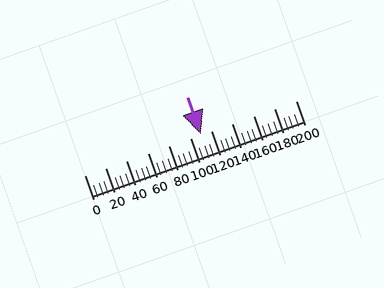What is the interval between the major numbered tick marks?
The major tick marks are spaced 20 units apart.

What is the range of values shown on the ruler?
The ruler shows values from 0 to 200.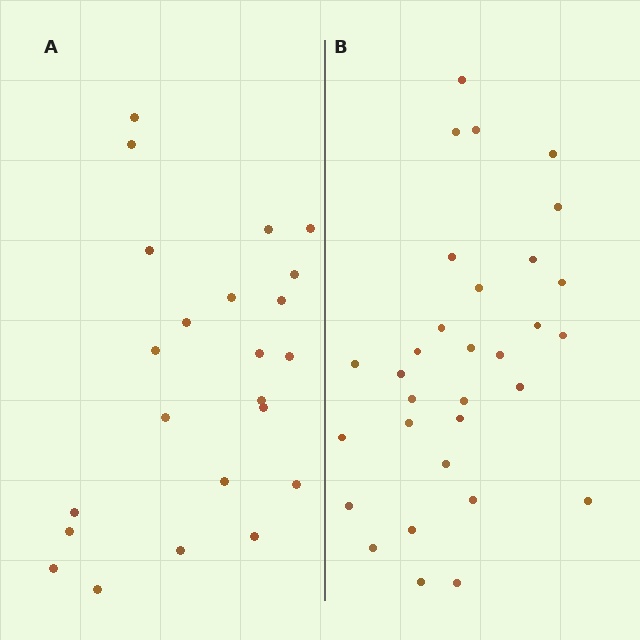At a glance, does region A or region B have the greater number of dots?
Region B (the right region) has more dots.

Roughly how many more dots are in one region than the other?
Region B has roughly 8 or so more dots than region A.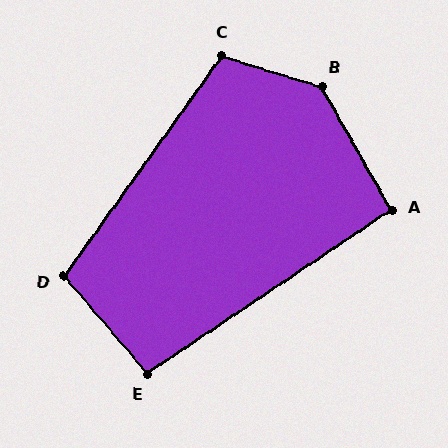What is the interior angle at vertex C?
Approximately 108 degrees (obtuse).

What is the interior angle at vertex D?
Approximately 104 degrees (obtuse).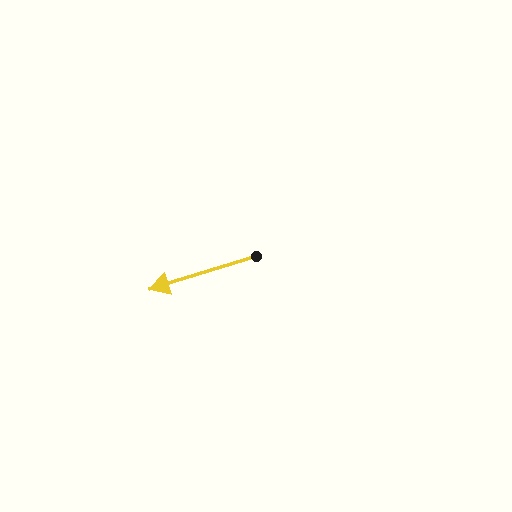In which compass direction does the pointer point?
West.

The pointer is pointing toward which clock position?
Roughly 8 o'clock.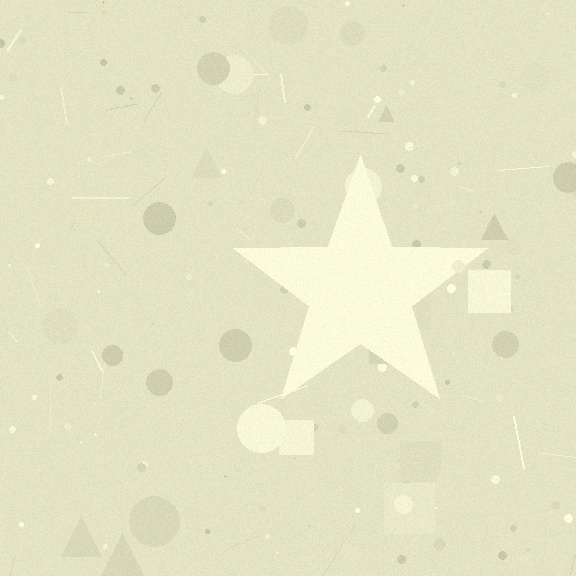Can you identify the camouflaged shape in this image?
The camouflaged shape is a star.